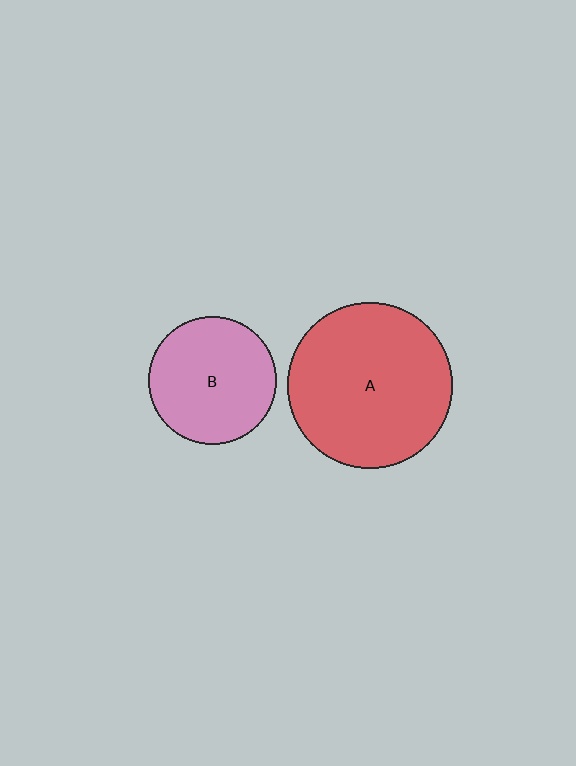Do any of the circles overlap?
No, none of the circles overlap.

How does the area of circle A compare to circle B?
Approximately 1.7 times.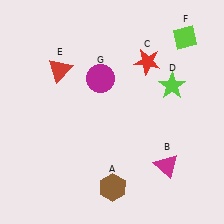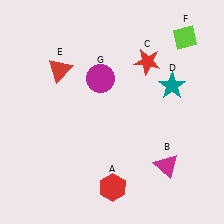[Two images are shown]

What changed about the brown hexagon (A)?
In Image 1, A is brown. In Image 2, it changed to red.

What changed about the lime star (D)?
In Image 1, D is lime. In Image 2, it changed to teal.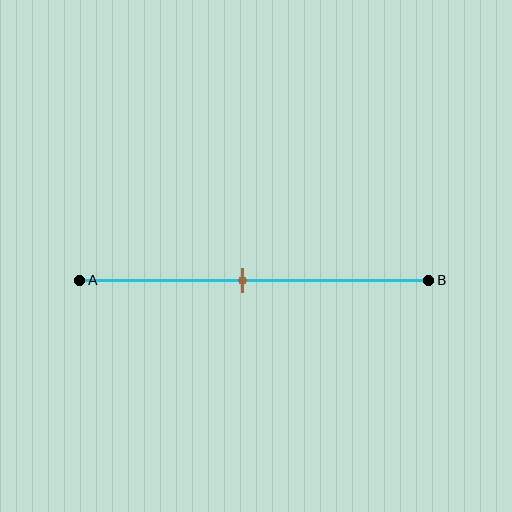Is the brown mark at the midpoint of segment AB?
No, the mark is at about 45% from A, not at the 50% midpoint.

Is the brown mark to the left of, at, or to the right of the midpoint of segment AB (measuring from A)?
The brown mark is to the left of the midpoint of segment AB.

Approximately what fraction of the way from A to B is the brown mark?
The brown mark is approximately 45% of the way from A to B.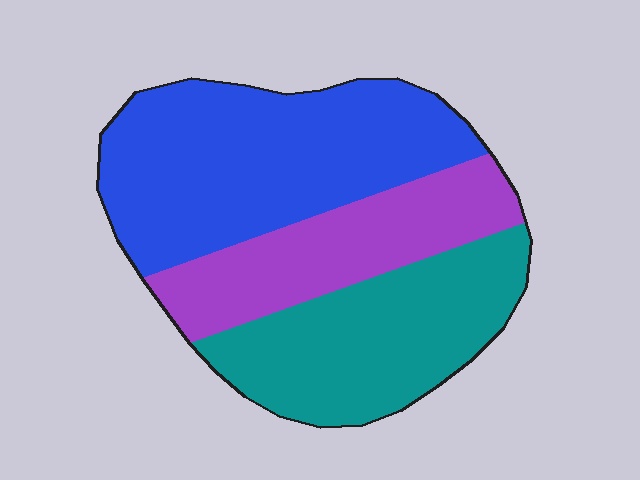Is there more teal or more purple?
Teal.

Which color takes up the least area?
Purple, at roughly 25%.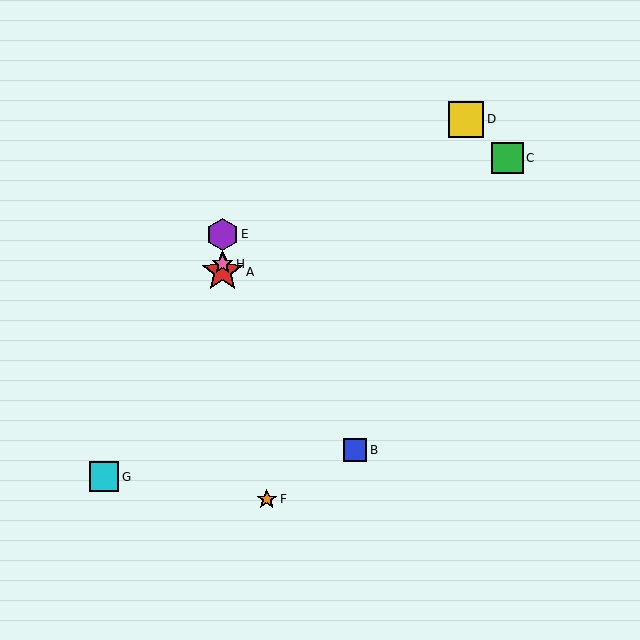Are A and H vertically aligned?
Yes, both are at x≈223.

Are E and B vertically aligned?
No, E is at x≈223 and B is at x≈355.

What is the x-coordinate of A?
Object A is at x≈223.